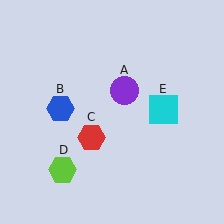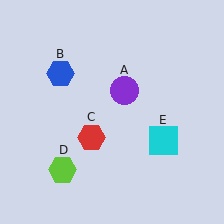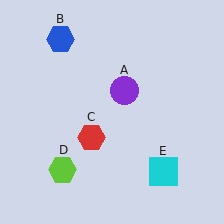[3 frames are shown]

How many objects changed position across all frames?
2 objects changed position: blue hexagon (object B), cyan square (object E).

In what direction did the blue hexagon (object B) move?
The blue hexagon (object B) moved up.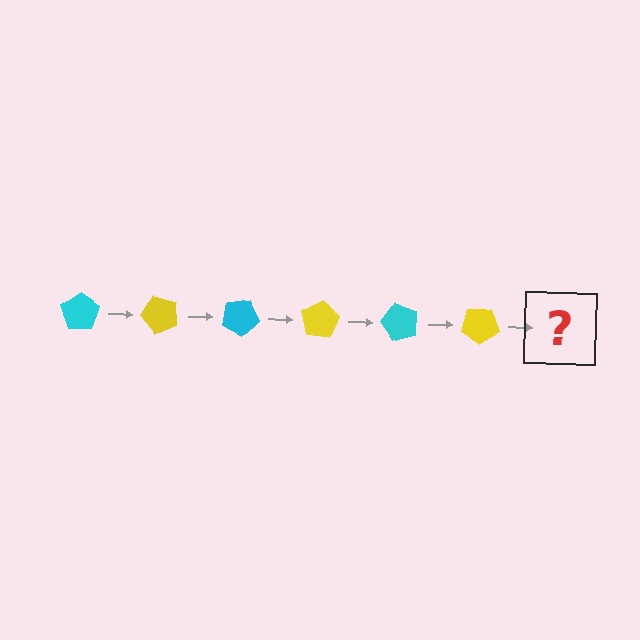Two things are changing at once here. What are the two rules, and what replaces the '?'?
The two rules are that it rotates 50 degrees each step and the color cycles through cyan and yellow. The '?' should be a cyan pentagon, rotated 300 degrees from the start.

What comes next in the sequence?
The next element should be a cyan pentagon, rotated 300 degrees from the start.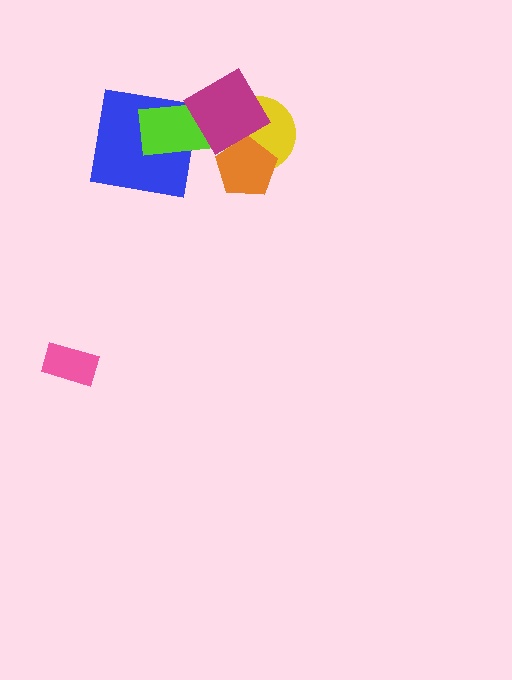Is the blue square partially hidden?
Yes, it is partially covered by another shape.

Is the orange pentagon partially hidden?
Yes, it is partially covered by another shape.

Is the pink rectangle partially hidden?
No, no other shape covers it.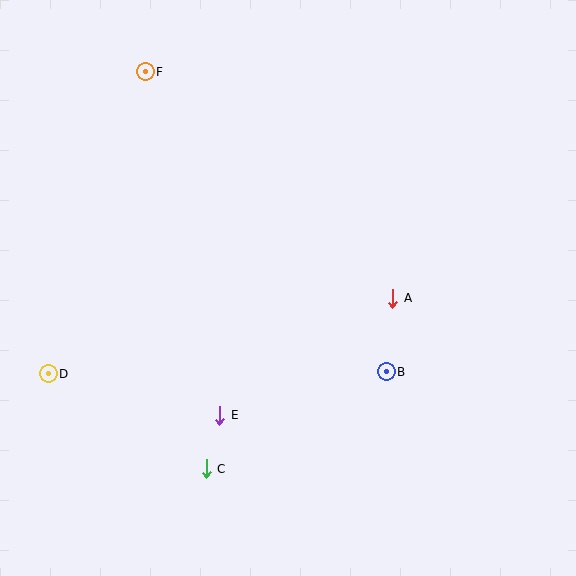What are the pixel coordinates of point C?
Point C is at (206, 469).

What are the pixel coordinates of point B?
Point B is at (386, 372).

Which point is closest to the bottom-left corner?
Point D is closest to the bottom-left corner.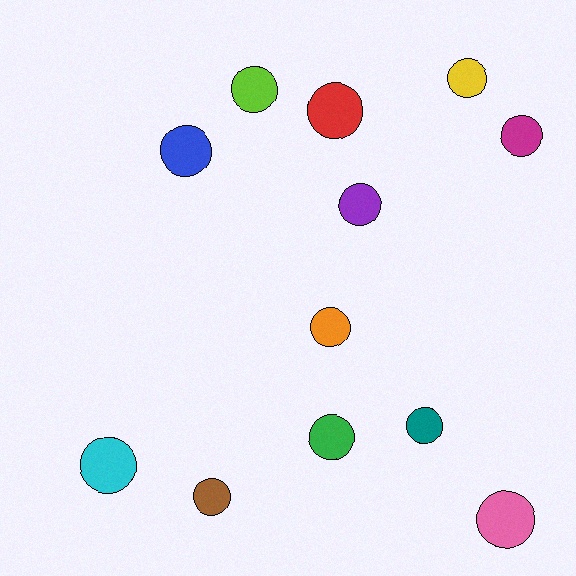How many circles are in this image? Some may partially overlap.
There are 12 circles.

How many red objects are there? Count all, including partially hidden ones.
There is 1 red object.